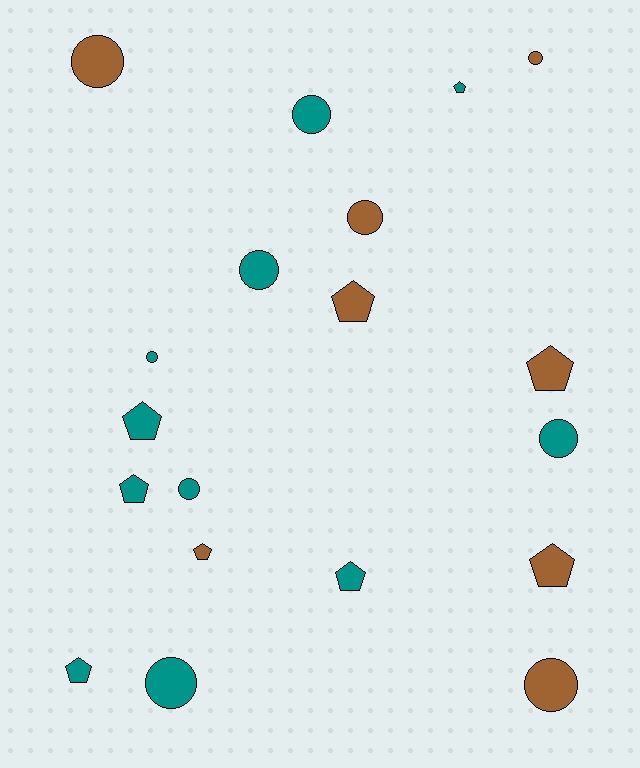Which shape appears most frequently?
Circle, with 10 objects.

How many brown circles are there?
There are 4 brown circles.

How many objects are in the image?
There are 19 objects.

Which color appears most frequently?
Teal, with 11 objects.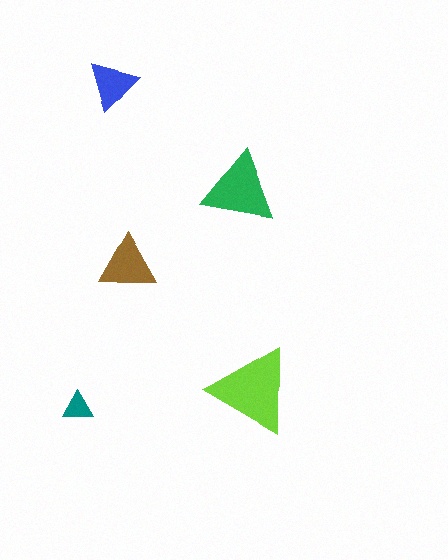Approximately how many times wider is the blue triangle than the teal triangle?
About 1.5 times wider.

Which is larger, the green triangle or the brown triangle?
The green one.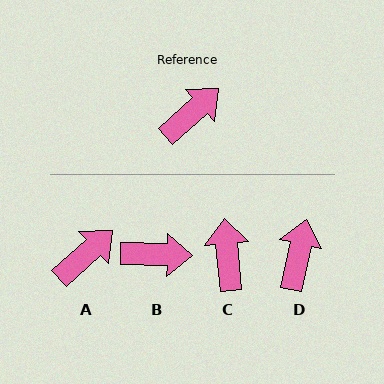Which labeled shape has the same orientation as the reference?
A.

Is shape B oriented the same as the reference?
No, it is off by about 44 degrees.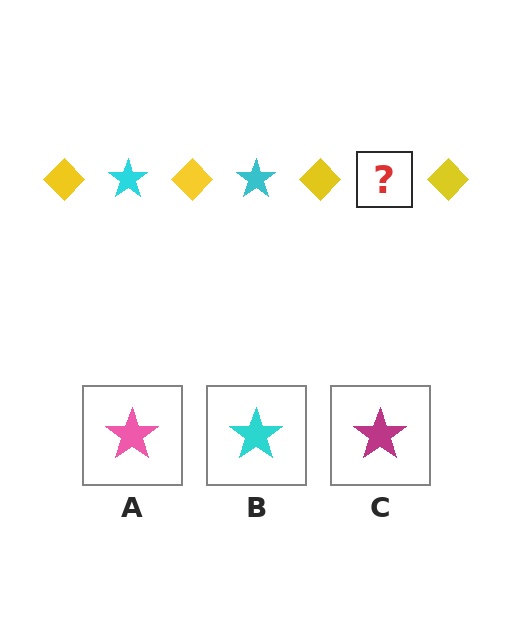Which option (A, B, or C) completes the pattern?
B.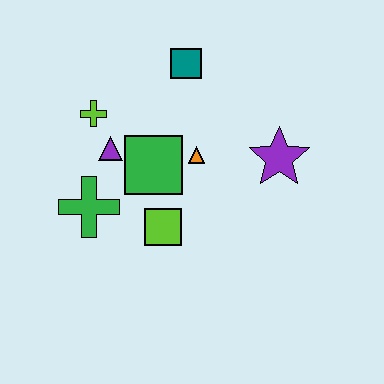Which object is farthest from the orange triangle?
The green cross is farthest from the orange triangle.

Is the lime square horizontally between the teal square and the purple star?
No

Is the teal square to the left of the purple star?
Yes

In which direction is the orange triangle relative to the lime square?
The orange triangle is above the lime square.